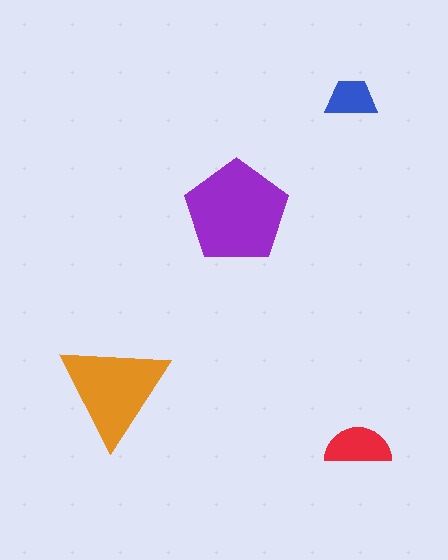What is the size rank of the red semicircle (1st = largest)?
3rd.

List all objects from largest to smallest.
The purple pentagon, the orange triangle, the red semicircle, the blue trapezoid.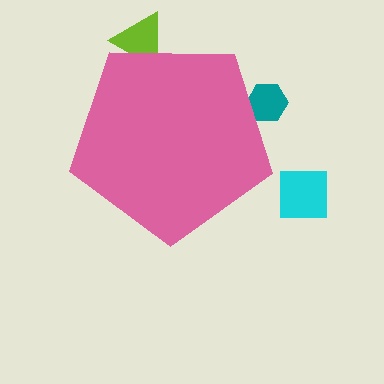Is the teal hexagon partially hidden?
Yes, the teal hexagon is partially hidden behind the pink pentagon.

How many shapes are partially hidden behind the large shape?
2 shapes are partially hidden.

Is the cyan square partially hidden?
No, the cyan square is fully visible.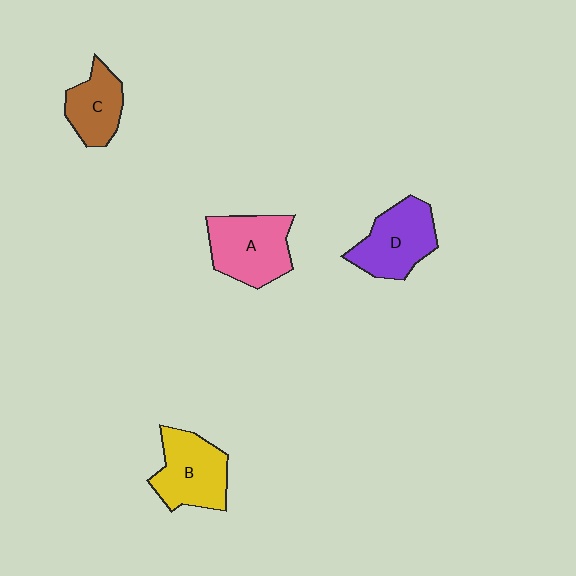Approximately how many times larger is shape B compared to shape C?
Approximately 1.4 times.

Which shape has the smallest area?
Shape C (brown).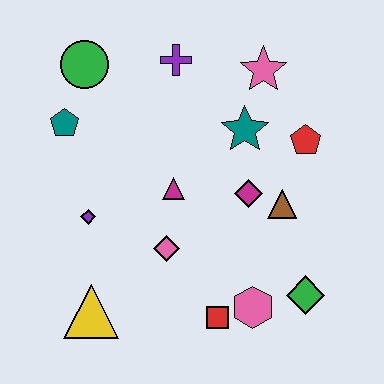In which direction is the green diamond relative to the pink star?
The green diamond is below the pink star.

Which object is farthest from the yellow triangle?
The pink star is farthest from the yellow triangle.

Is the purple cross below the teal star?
No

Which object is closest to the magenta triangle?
The pink diamond is closest to the magenta triangle.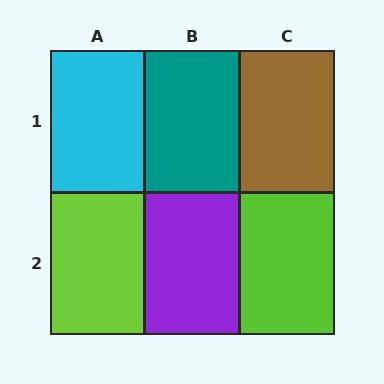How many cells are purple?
1 cell is purple.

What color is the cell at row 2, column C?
Lime.